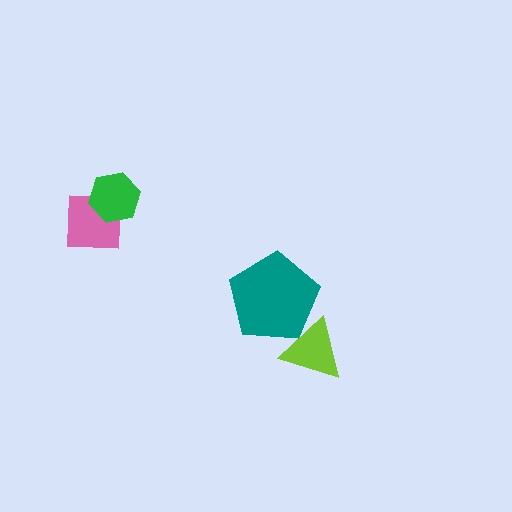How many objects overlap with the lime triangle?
1 object overlaps with the lime triangle.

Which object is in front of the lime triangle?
The teal pentagon is in front of the lime triangle.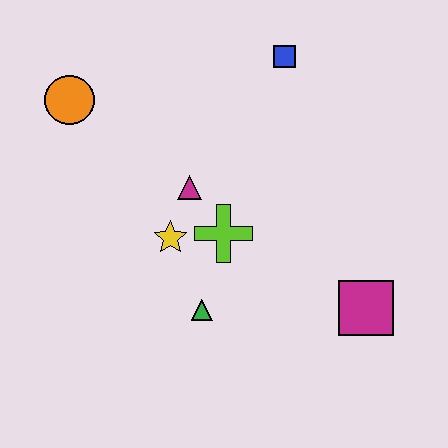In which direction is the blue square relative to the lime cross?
The blue square is above the lime cross.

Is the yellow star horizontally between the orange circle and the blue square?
Yes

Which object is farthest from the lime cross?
The orange circle is farthest from the lime cross.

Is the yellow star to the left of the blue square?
Yes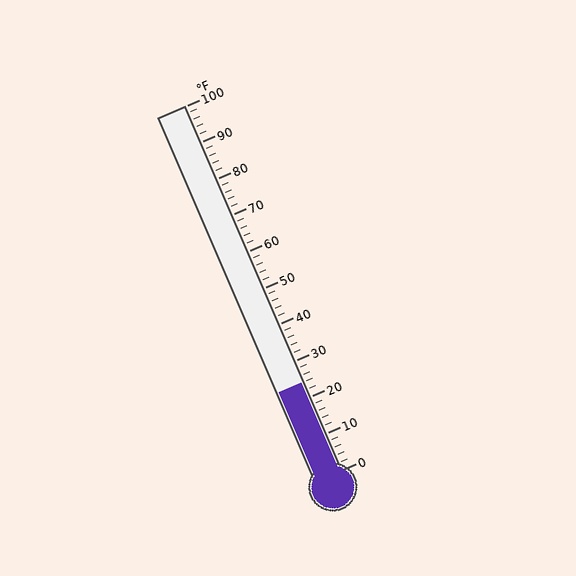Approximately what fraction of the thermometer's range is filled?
The thermometer is filled to approximately 25% of its range.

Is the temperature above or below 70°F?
The temperature is below 70°F.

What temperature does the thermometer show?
The thermometer shows approximately 24°F.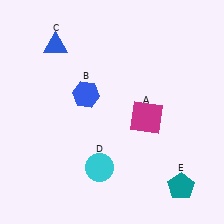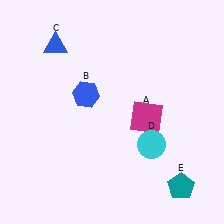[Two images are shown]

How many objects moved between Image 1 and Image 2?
1 object moved between the two images.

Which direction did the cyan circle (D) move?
The cyan circle (D) moved right.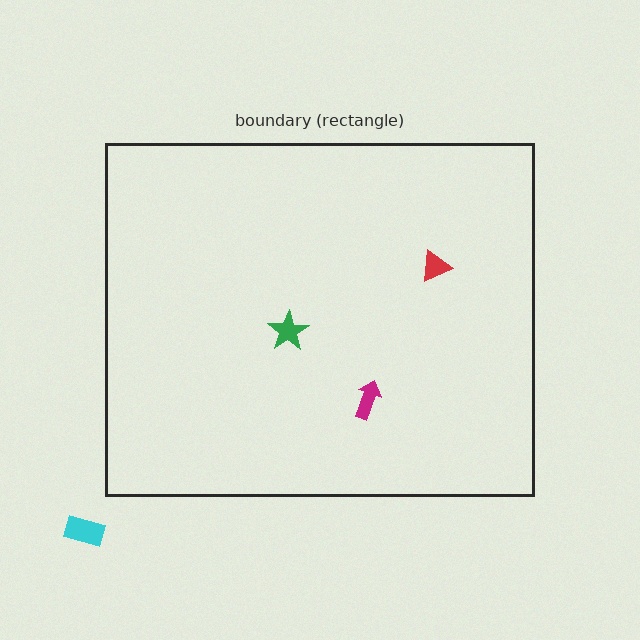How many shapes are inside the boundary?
3 inside, 1 outside.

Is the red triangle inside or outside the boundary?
Inside.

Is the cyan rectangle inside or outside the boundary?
Outside.